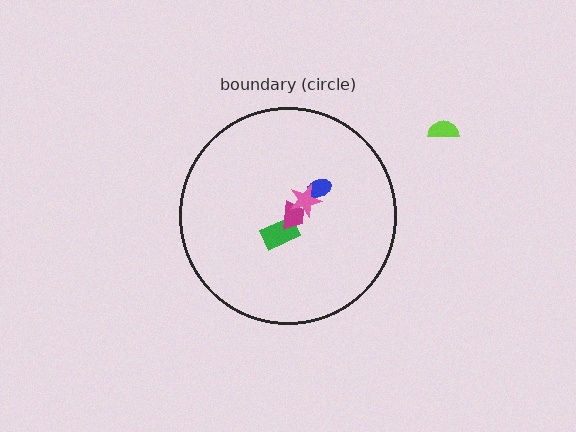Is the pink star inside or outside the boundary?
Inside.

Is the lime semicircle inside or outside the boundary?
Outside.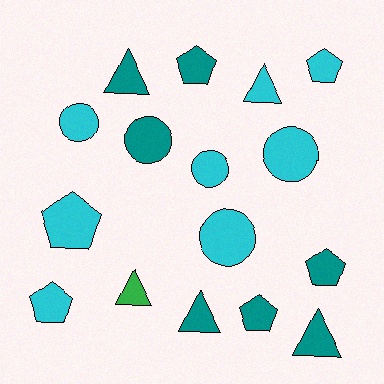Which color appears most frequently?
Cyan, with 8 objects.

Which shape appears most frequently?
Pentagon, with 6 objects.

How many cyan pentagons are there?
There are 3 cyan pentagons.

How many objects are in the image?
There are 16 objects.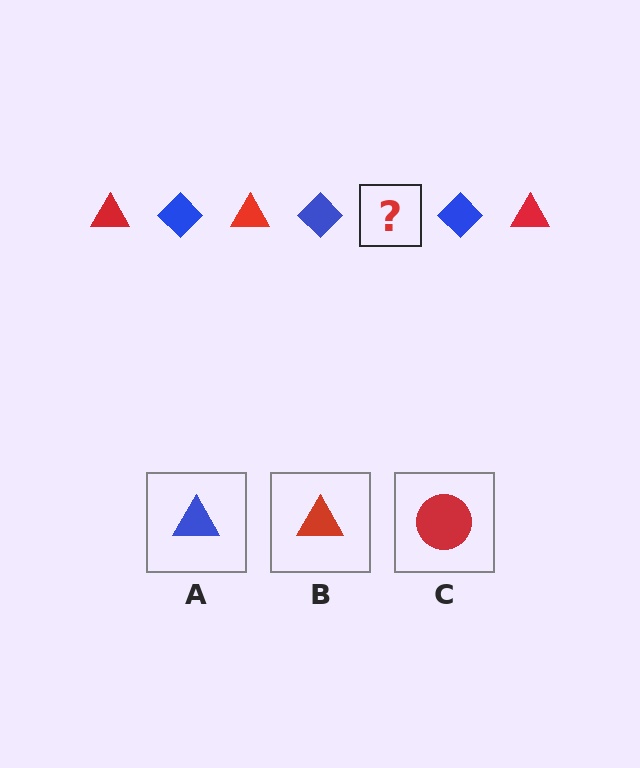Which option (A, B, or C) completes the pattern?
B.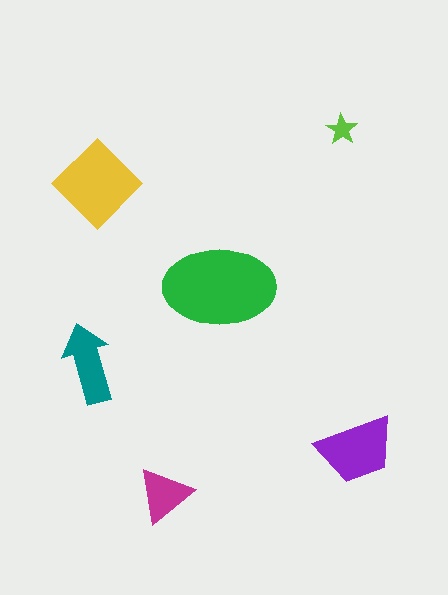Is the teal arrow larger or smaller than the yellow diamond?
Smaller.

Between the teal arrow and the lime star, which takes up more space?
The teal arrow.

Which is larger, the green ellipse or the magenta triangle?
The green ellipse.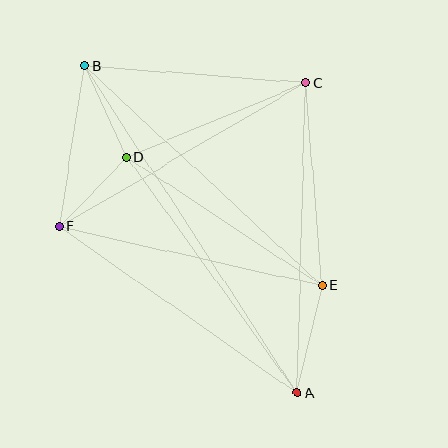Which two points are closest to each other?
Points D and F are closest to each other.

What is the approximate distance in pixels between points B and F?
The distance between B and F is approximately 163 pixels.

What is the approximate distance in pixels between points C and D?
The distance between C and D is approximately 193 pixels.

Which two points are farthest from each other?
Points A and B are farthest from each other.